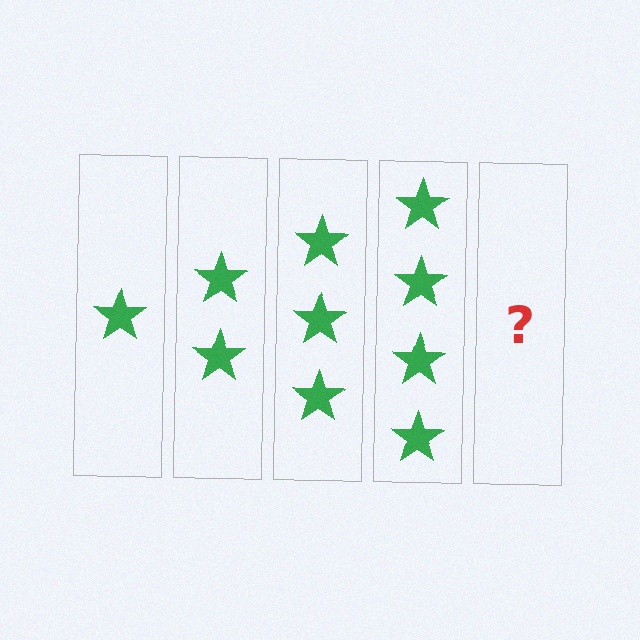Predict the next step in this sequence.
The next step is 5 stars.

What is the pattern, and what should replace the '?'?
The pattern is that each step adds one more star. The '?' should be 5 stars.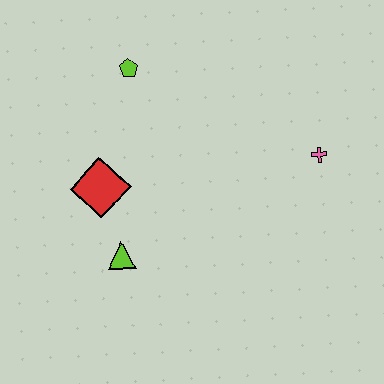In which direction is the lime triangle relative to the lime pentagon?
The lime triangle is below the lime pentagon.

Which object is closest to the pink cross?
The lime pentagon is closest to the pink cross.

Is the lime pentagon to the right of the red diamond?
Yes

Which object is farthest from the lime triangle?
The pink cross is farthest from the lime triangle.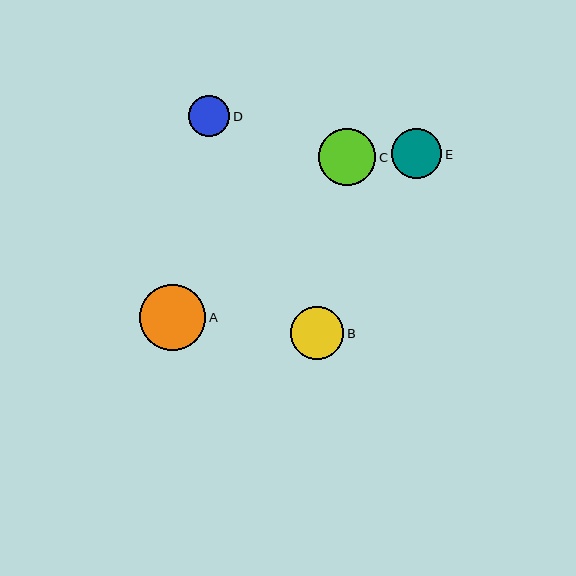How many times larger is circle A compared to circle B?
Circle A is approximately 1.2 times the size of circle B.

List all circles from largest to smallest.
From largest to smallest: A, C, B, E, D.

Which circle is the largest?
Circle A is the largest with a size of approximately 66 pixels.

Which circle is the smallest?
Circle D is the smallest with a size of approximately 41 pixels.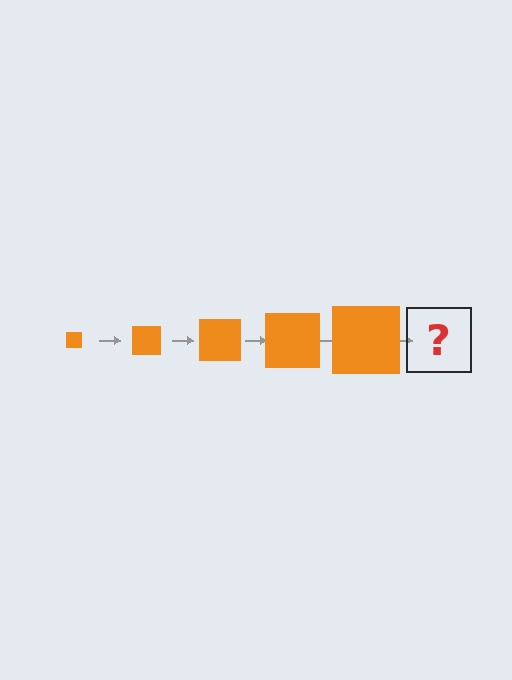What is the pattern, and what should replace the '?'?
The pattern is that the square gets progressively larger each step. The '?' should be an orange square, larger than the previous one.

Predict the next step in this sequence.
The next step is an orange square, larger than the previous one.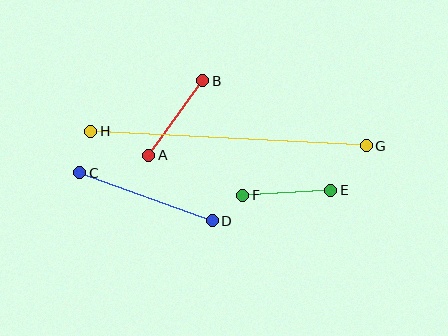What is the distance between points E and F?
The distance is approximately 88 pixels.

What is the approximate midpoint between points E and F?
The midpoint is at approximately (287, 193) pixels.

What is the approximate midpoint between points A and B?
The midpoint is at approximately (176, 118) pixels.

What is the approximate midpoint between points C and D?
The midpoint is at approximately (146, 197) pixels.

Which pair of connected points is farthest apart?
Points G and H are farthest apart.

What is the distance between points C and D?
The distance is approximately 141 pixels.